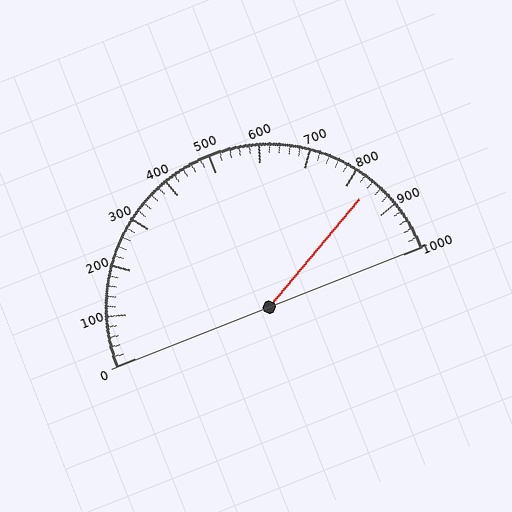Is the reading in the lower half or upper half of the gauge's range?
The reading is in the upper half of the range (0 to 1000).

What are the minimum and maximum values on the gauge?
The gauge ranges from 0 to 1000.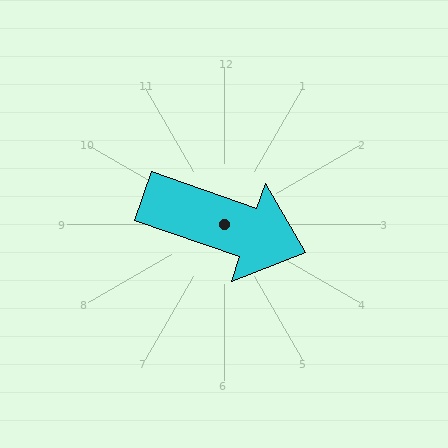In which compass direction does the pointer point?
East.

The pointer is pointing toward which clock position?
Roughly 4 o'clock.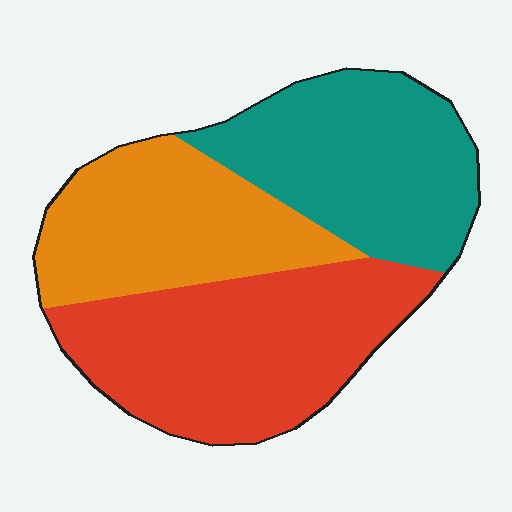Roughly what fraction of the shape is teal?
Teal covers about 30% of the shape.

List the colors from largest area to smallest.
From largest to smallest: red, teal, orange.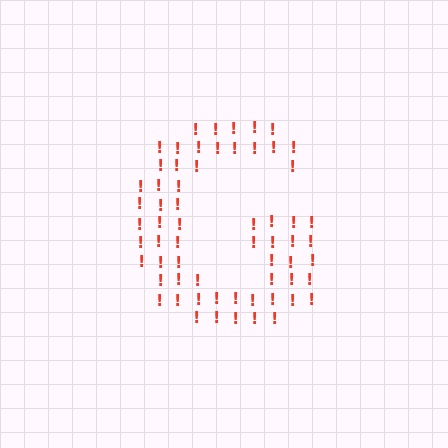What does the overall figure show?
The overall figure shows the letter G.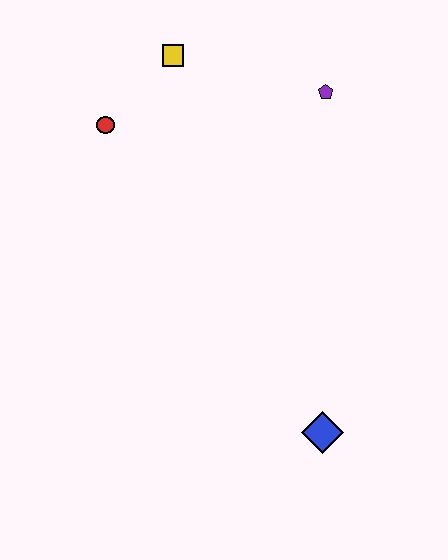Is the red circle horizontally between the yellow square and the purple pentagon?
No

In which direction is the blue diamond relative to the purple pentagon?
The blue diamond is below the purple pentagon.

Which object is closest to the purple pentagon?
The yellow square is closest to the purple pentagon.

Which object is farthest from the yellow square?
The blue diamond is farthest from the yellow square.